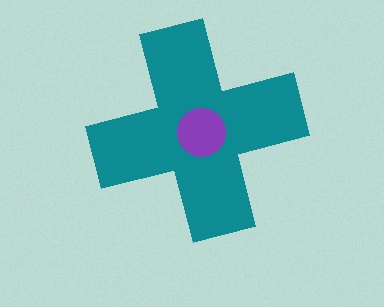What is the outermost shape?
The teal cross.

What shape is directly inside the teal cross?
The purple circle.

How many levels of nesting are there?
2.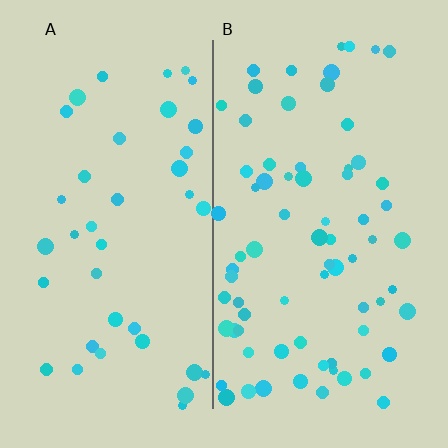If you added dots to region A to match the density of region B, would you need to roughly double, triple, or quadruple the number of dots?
Approximately double.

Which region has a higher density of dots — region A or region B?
B (the right).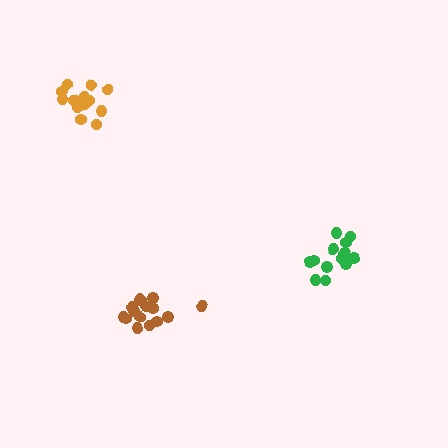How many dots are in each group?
Group 1: 17 dots, Group 2: 16 dots, Group 3: 14 dots (47 total).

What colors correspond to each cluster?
The clusters are colored: orange, brown, green.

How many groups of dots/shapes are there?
There are 3 groups.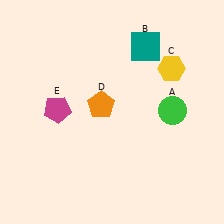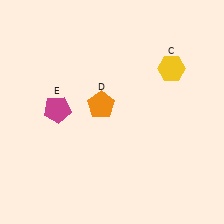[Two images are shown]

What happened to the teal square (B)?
The teal square (B) was removed in Image 2. It was in the top-right area of Image 1.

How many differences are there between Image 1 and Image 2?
There are 2 differences between the two images.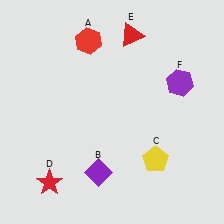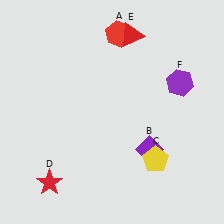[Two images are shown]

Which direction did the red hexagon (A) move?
The red hexagon (A) moved right.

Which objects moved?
The objects that moved are: the red hexagon (A), the purple diamond (B).